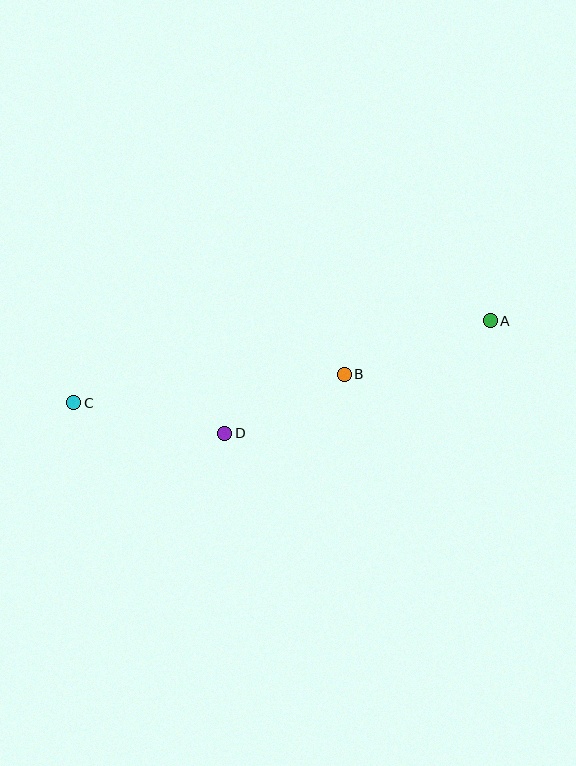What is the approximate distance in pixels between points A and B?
The distance between A and B is approximately 155 pixels.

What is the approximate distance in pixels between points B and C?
The distance between B and C is approximately 272 pixels.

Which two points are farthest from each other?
Points A and C are farthest from each other.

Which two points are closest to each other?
Points B and D are closest to each other.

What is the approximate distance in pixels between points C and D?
The distance between C and D is approximately 154 pixels.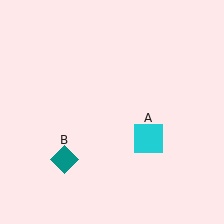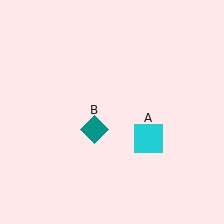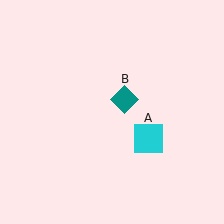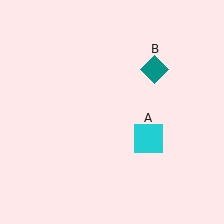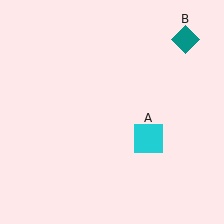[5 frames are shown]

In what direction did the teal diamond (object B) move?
The teal diamond (object B) moved up and to the right.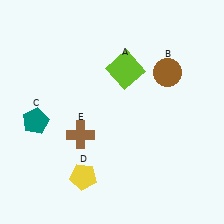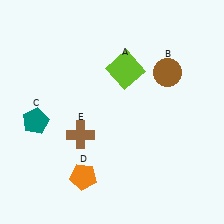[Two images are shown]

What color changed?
The pentagon (D) changed from yellow in Image 1 to orange in Image 2.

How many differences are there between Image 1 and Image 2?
There is 1 difference between the two images.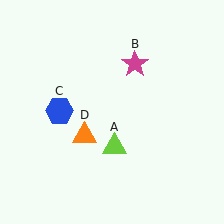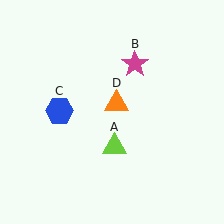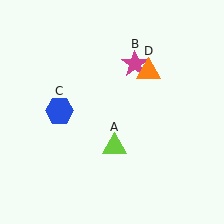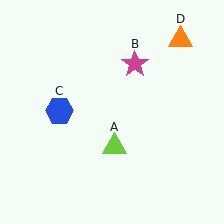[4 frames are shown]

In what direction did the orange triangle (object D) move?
The orange triangle (object D) moved up and to the right.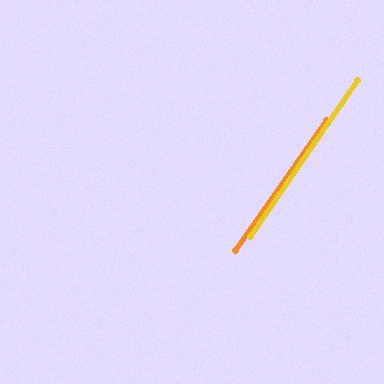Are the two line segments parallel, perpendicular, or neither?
Parallel — their directions differ by only 0.6°.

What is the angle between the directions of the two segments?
Approximately 1 degree.